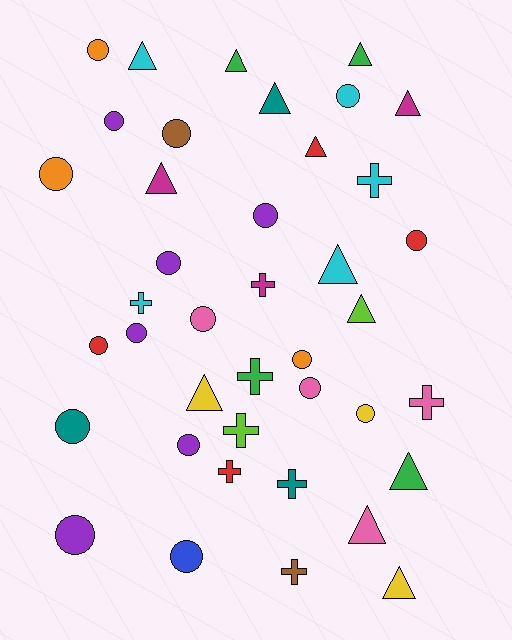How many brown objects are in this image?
There are 2 brown objects.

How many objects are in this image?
There are 40 objects.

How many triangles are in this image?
There are 13 triangles.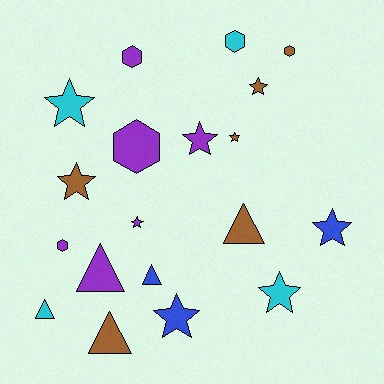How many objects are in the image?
There are 19 objects.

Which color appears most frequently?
Purple, with 6 objects.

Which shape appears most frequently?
Star, with 9 objects.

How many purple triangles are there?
There is 1 purple triangle.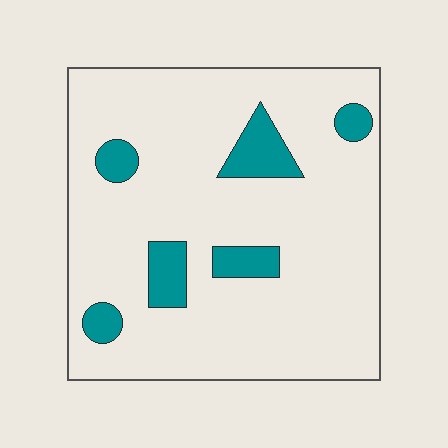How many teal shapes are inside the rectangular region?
6.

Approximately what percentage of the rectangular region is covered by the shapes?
Approximately 10%.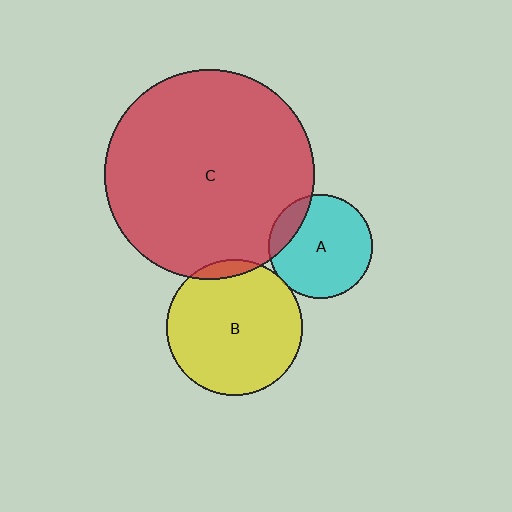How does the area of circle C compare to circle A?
Approximately 4.1 times.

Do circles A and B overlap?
Yes.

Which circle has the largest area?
Circle C (red).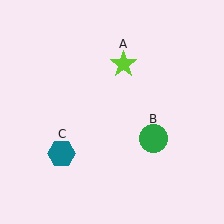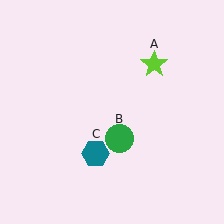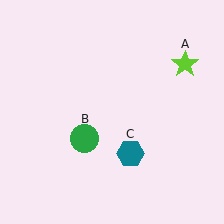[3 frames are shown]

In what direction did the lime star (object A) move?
The lime star (object A) moved right.